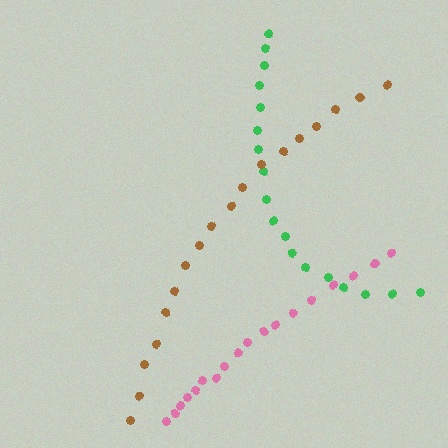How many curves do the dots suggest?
There are 3 distinct paths.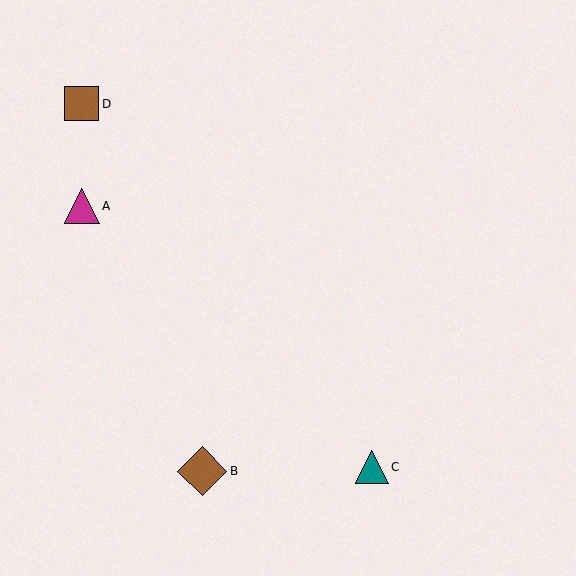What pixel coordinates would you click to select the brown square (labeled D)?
Click at (82, 104) to select the brown square D.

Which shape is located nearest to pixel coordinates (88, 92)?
The brown square (labeled D) at (82, 104) is nearest to that location.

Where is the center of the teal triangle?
The center of the teal triangle is at (372, 467).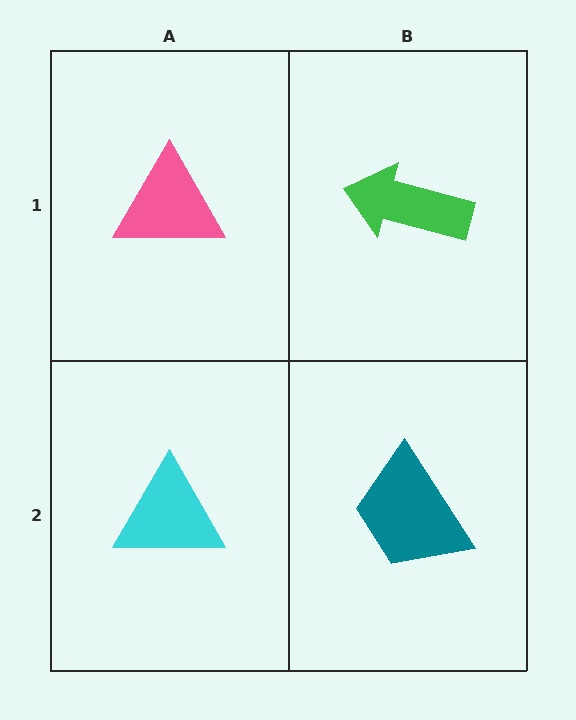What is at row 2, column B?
A teal trapezoid.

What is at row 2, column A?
A cyan triangle.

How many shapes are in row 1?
2 shapes.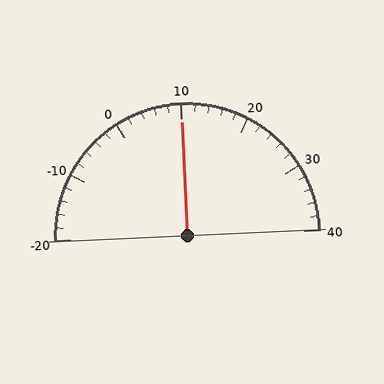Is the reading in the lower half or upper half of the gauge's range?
The reading is in the upper half of the range (-20 to 40).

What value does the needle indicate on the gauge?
The needle indicates approximately 10.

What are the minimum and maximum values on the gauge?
The gauge ranges from -20 to 40.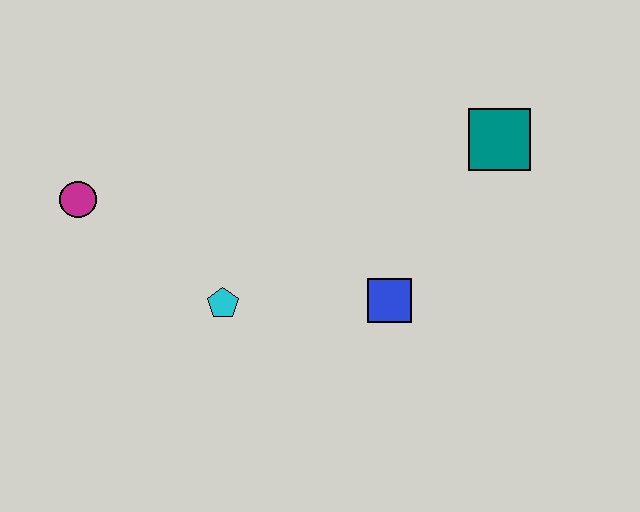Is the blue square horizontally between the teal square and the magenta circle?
Yes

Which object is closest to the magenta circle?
The cyan pentagon is closest to the magenta circle.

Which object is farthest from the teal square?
The magenta circle is farthest from the teal square.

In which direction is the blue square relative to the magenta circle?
The blue square is to the right of the magenta circle.